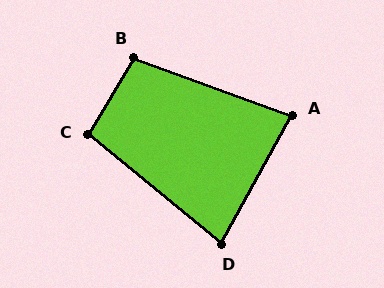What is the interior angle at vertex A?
Approximately 81 degrees (acute).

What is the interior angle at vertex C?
Approximately 99 degrees (obtuse).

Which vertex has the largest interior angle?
B, at approximately 101 degrees.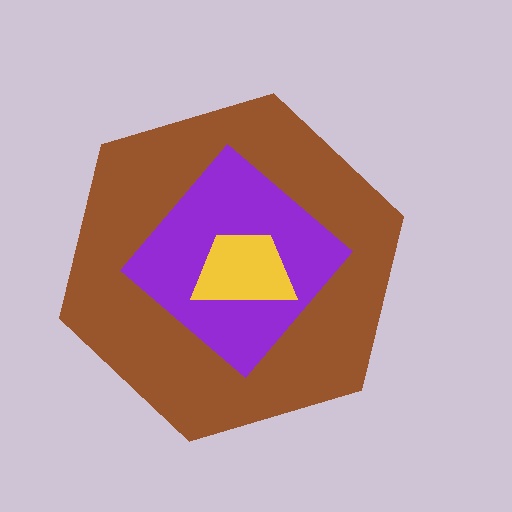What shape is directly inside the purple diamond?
The yellow trapezoid.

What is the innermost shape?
The yellow trapezoid.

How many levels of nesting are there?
3.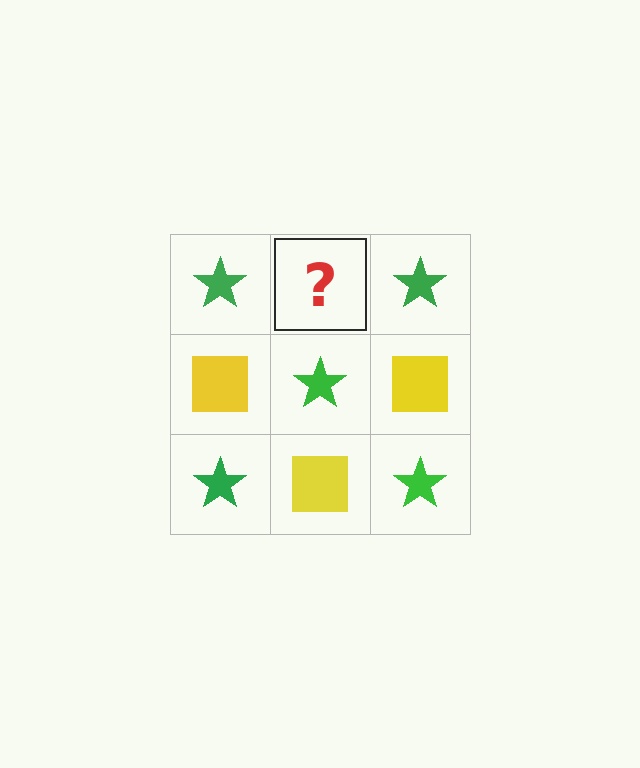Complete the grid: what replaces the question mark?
The question mark should be replaced with a yellow square.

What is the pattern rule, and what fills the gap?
The rule is that it alternates green star and yellow square in a checkerboard pattern. The gap should be filled with a yellow square.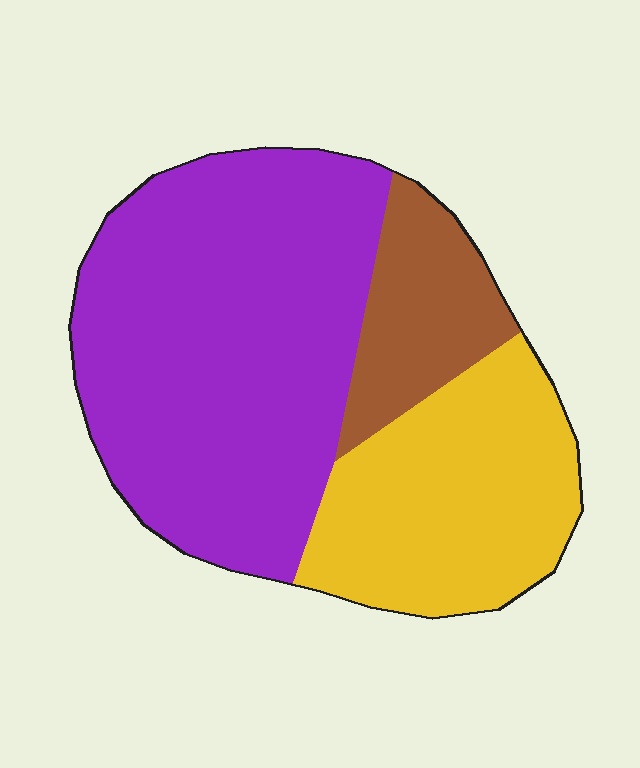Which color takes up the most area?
Purple, at roughly 55%.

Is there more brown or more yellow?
Yellow.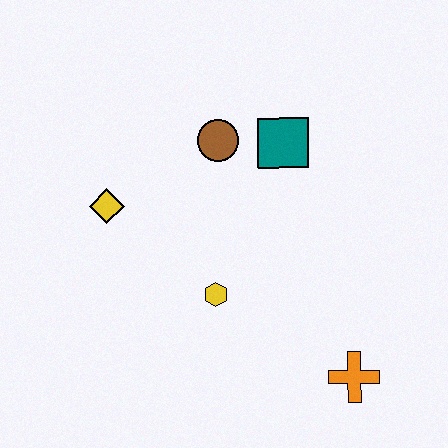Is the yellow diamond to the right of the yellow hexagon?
No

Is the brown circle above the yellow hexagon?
Yes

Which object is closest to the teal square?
The brown circle is closest to the teal square.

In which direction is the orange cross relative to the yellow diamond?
The orange cross is to the right of the yellow diamond.